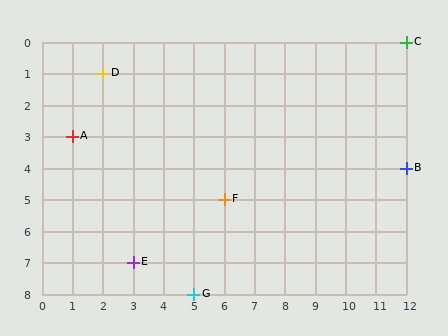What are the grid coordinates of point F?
Point F is at grid coordinates (6, 5).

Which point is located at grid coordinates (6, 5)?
Point F is at (6, 5).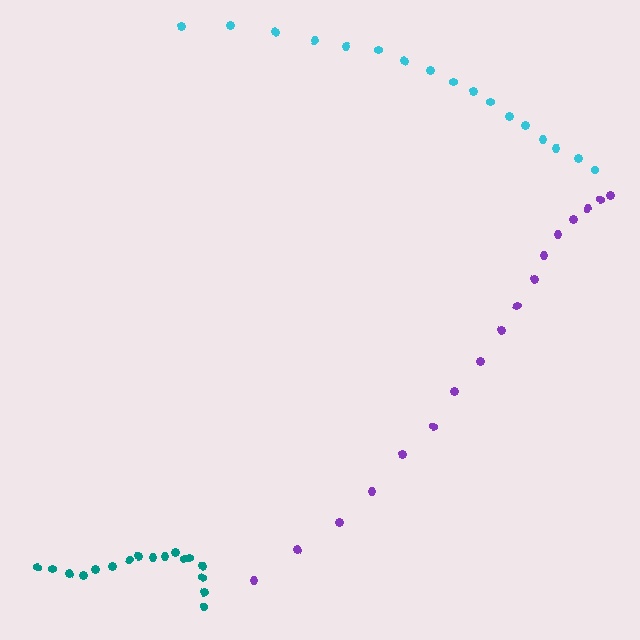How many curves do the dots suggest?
There are 3 distinct paths.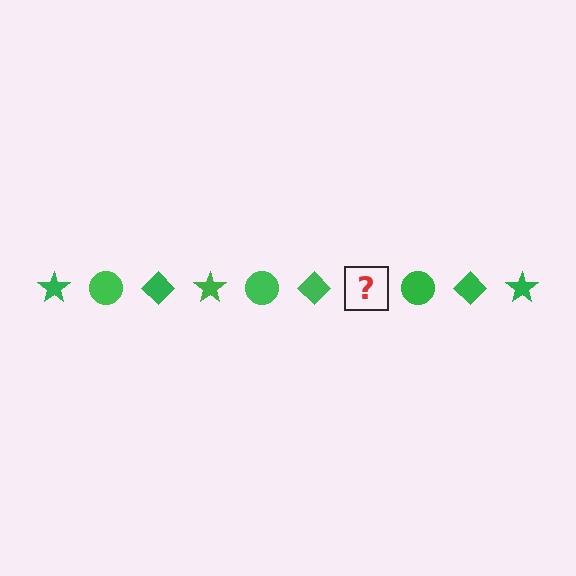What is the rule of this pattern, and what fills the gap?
The rule is that the pattern cycles through star, circle, diamond shapes in green. The gap should be filled with a green star.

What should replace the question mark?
The question mark should be replaced with a green star.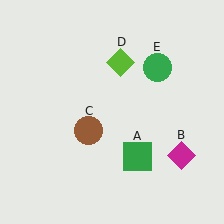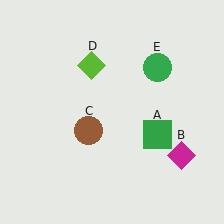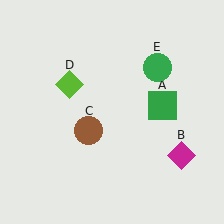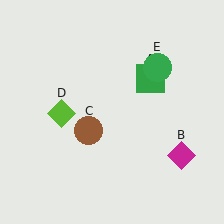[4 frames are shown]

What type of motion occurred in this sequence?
The green square (object A), lime diamond (object D) rotated counterclockwise around the center of the scene.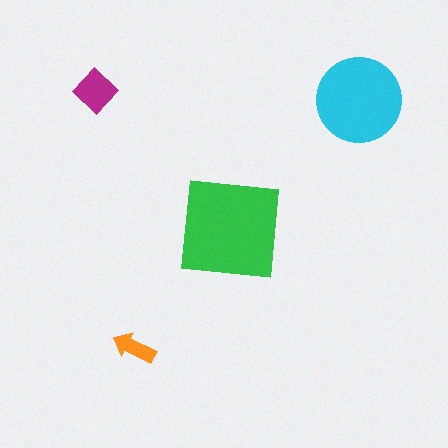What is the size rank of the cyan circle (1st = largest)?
2nd.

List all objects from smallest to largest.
The orange arrow, the magenta diamond, the cyan circle, the green square.